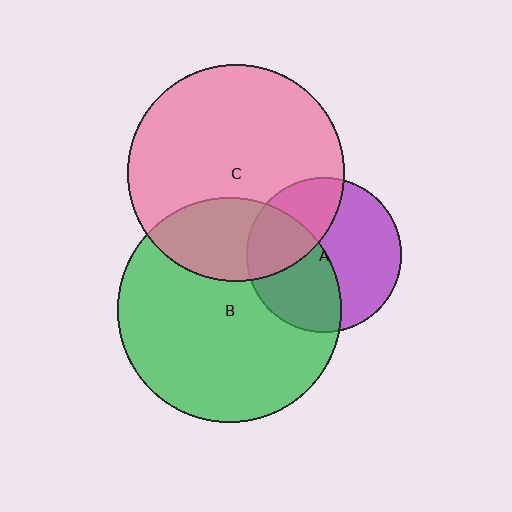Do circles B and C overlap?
Yes.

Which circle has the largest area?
Circle B (green).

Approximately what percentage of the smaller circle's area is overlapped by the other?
Approximately 25%.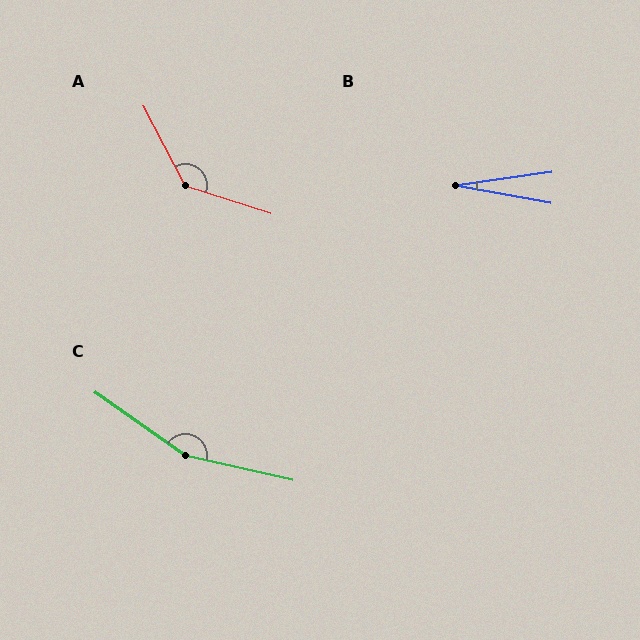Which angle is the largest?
C, at approximately 158 degrees.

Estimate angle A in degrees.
Approximately 135 degrees.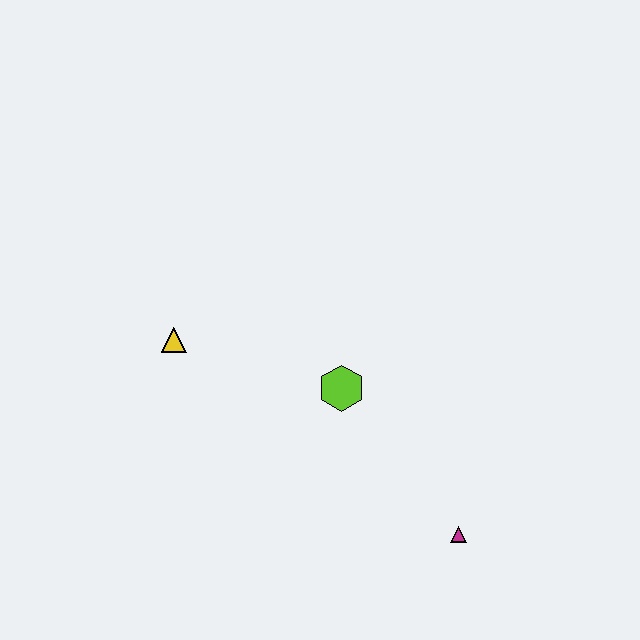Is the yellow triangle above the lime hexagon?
Yes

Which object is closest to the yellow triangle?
The lime hexagon is closest to the yellow triangle.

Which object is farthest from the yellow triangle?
The magenta triangle is farthest from the yellow triangle.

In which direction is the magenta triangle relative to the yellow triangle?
The magenta triangle is to the right of the yellow triangle.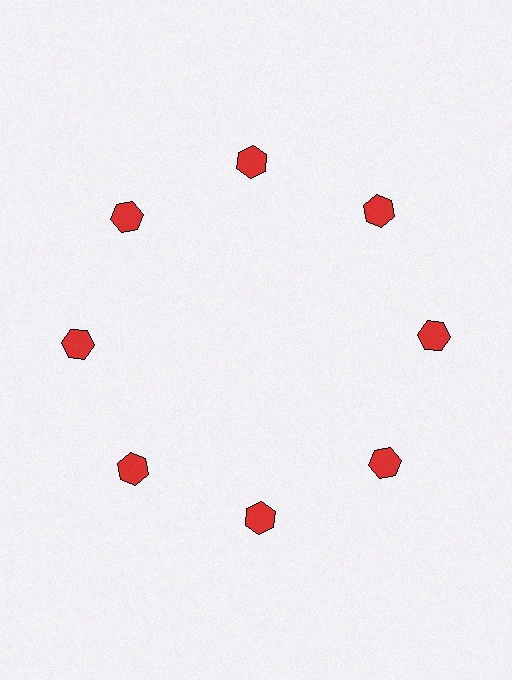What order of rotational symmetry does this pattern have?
This pattern has 8-fold rotational symmetry.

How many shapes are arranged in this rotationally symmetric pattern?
There are 8 shapes, arranged in 8 groups of 1.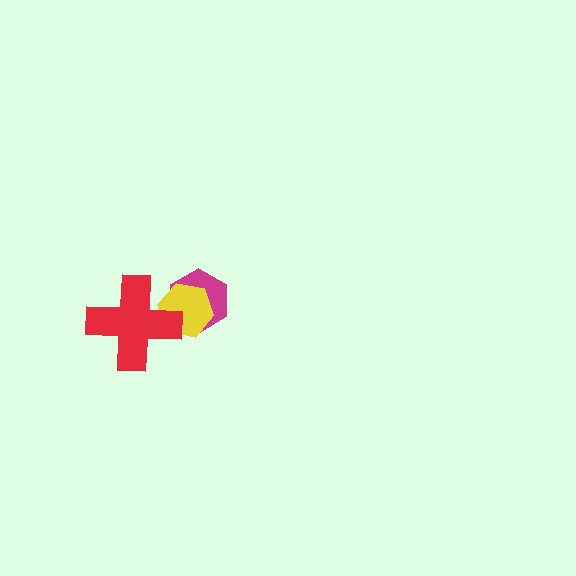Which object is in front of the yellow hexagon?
The red cross is in front of the yellow hexagon.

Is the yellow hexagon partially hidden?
Yes, it is partially covered by another shape.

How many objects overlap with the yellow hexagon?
2 objects overlap with the yellow hexagon.